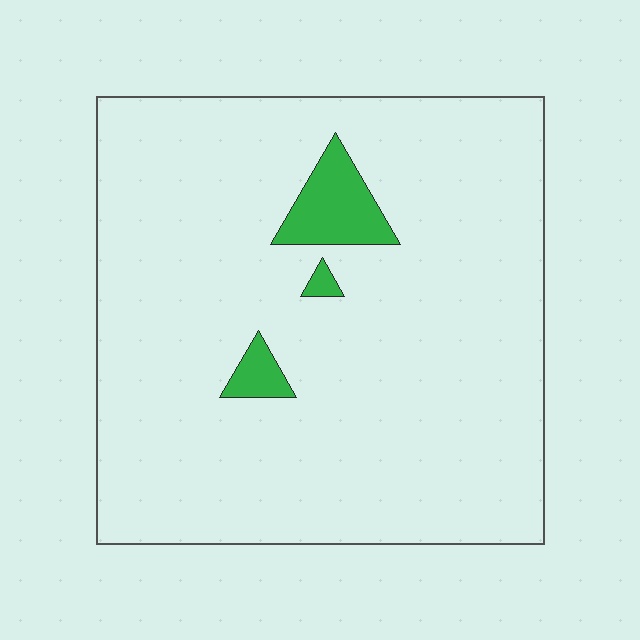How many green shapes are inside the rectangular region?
3.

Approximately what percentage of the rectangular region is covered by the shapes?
Approximately 5%.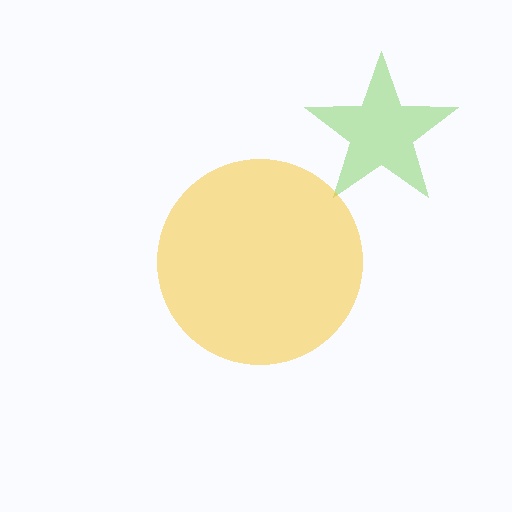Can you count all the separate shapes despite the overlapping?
Yes, there are 2 separate shapes.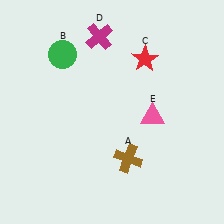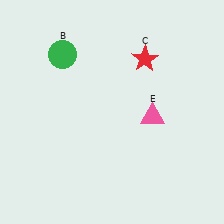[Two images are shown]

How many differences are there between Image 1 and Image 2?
There are 2 differences between the two images.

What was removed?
The brown cross (A), the magenta cross (D) were removed in Image 2.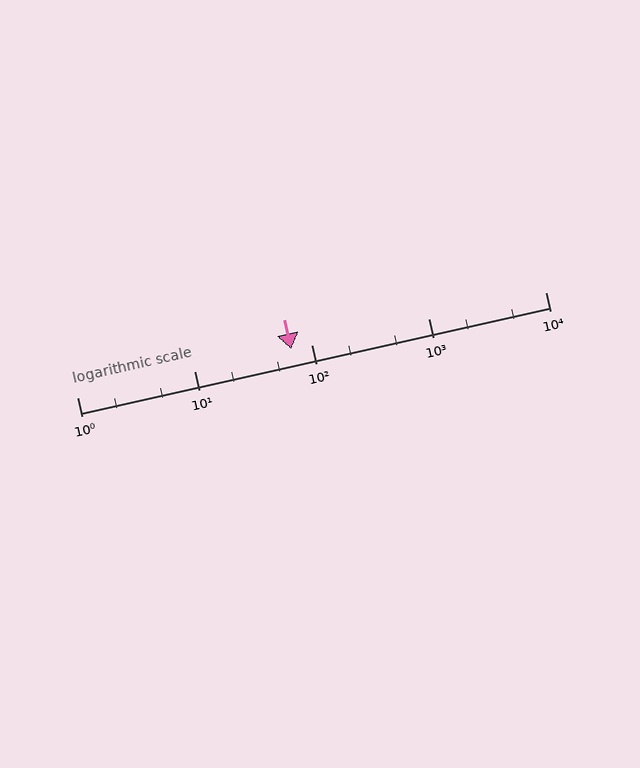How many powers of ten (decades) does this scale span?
The scale spans 4 decades, from 1 to 10000.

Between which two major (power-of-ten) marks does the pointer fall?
The pointer is between 10 and 100.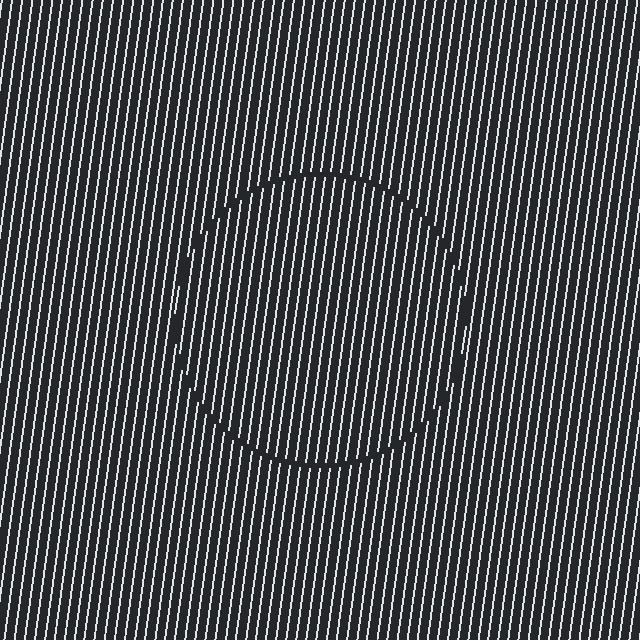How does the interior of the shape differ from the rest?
The interior of the shape contains the same grating, shifted by half a period — the contour is defined by the phase discontinuity where line-ends from the inner and outer gratings abut.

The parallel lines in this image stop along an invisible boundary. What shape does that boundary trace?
An illusory circle. The interior of the shape contains the same grating, shifted by half a period — the contour is defined by the phase discontinuity where line-ends from the inner and outer gratings abut.